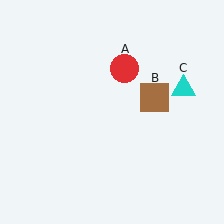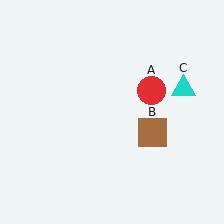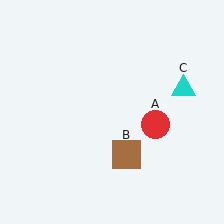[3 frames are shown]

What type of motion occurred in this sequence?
The red circle (object A), brown square (object B) rotated clockwise around the center of the scene.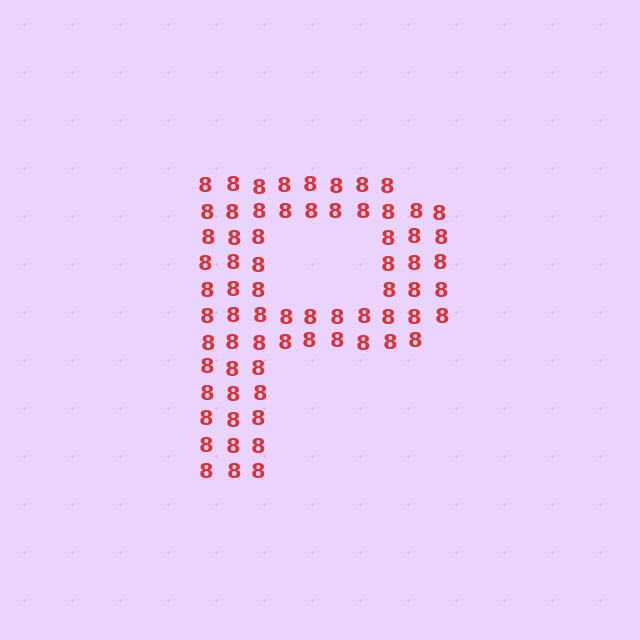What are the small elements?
The small elements are digit 8's.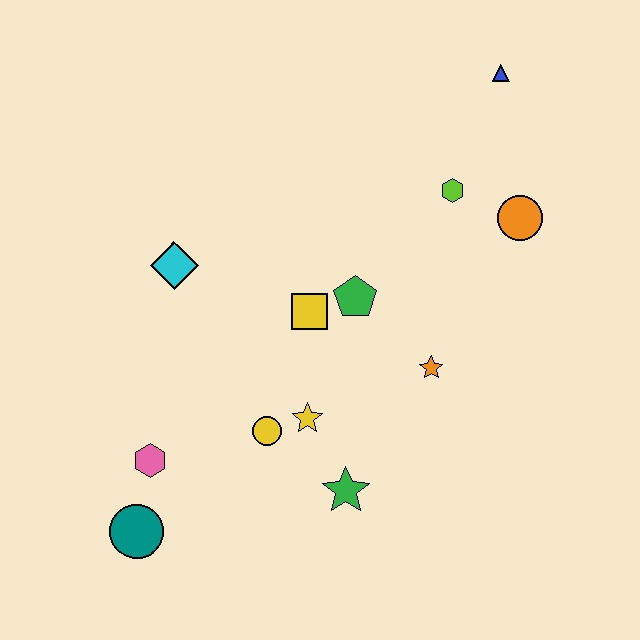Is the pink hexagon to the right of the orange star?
No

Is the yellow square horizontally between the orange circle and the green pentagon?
No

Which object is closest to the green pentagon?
The yellow square is closest to the green pentagon.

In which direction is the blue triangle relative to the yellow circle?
The blue triangle is above the yellow circle.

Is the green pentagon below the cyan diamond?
Yes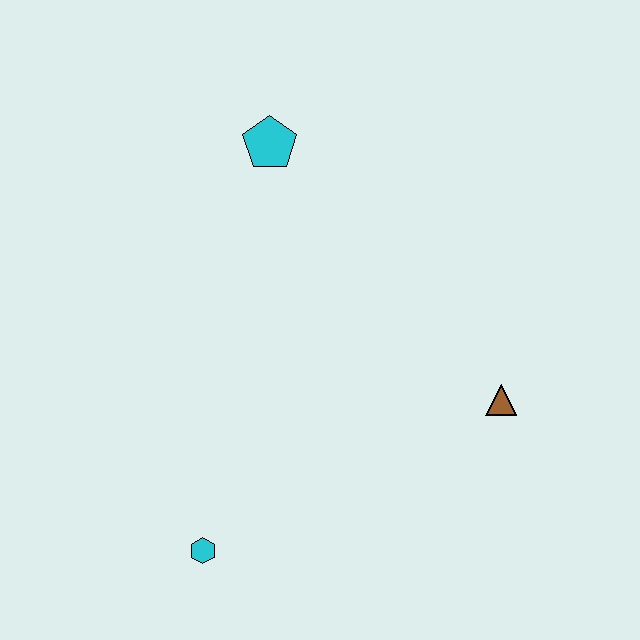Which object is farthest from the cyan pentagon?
The cyan hexagon is farthest from the cyan pentagon.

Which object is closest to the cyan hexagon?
The brown triangle is closest to the cyan hexagon.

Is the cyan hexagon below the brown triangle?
Yes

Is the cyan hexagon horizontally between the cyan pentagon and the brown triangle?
No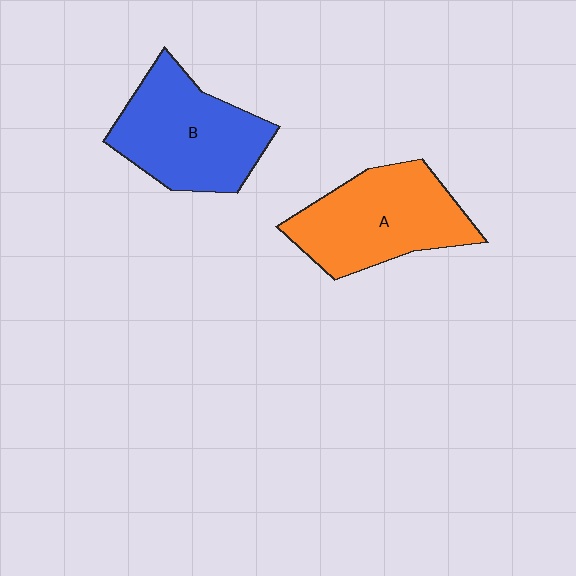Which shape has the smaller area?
Shape B (blue).